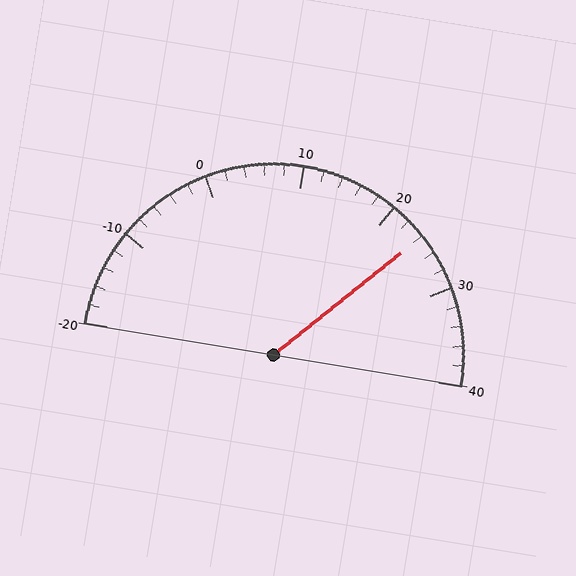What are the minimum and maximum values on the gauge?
The gauge ranges from -20 to 40.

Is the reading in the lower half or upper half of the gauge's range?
The reading is in the upper half of the range (-20 to 40).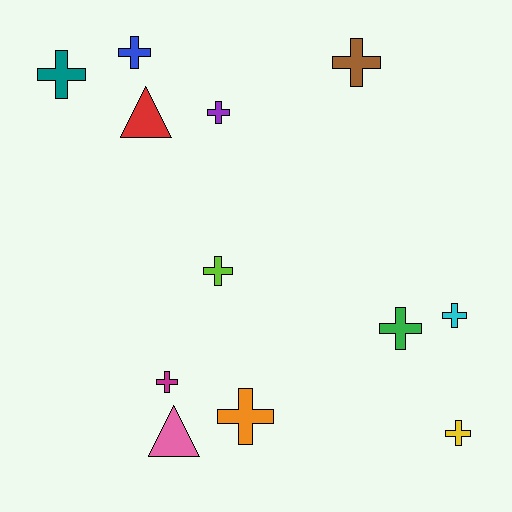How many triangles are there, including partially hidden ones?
There are 2 triangles.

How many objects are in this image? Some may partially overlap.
There are 12 objects.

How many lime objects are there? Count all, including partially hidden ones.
There is 1 lime object.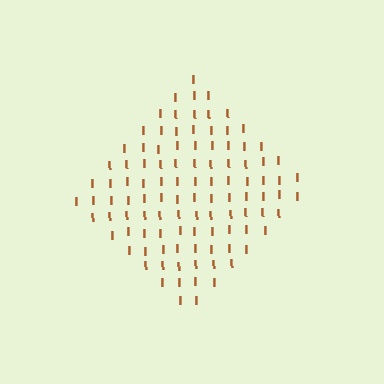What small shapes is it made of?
It is made of small letter I's.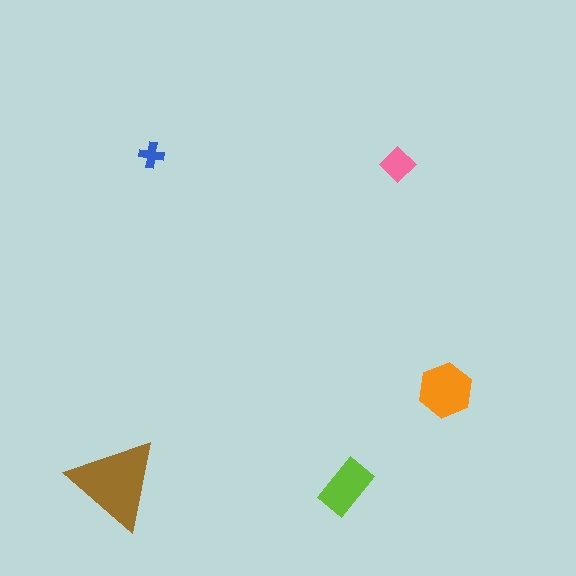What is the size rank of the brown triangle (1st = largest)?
1st.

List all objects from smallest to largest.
The blue cross, the pink diamond, the lime rectangle, the orange hexagon, the brown triangle.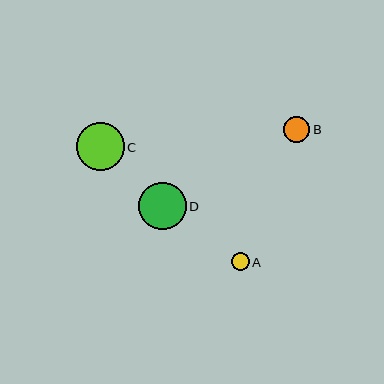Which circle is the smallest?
Circle A is the smallest with a size of approximately 18 pixels.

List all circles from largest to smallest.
From largest to smallest: C, D, B, A.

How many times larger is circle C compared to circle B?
Circle C is approximately 1.8 times the size of circle B.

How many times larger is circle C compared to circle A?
Circle C is approximately 2.6 times the size of circle A.